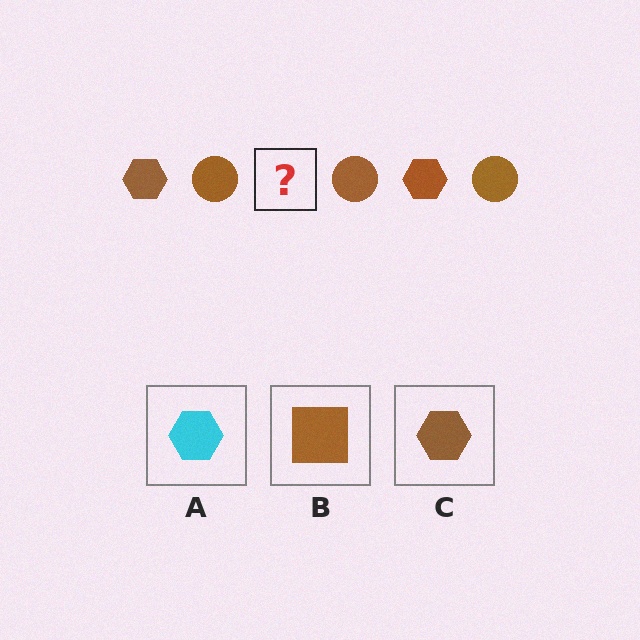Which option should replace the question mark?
Option C.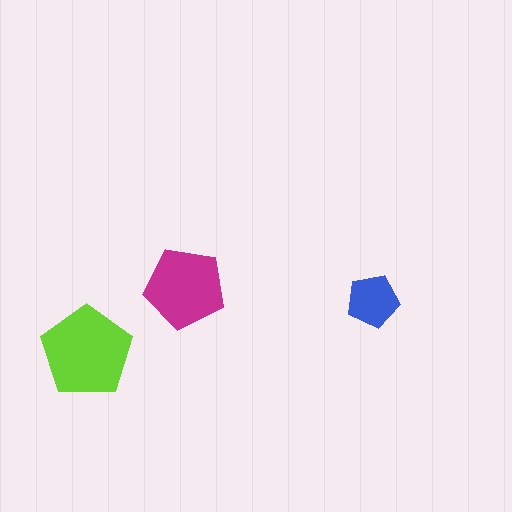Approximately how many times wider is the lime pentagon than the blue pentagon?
About 1.5 times wider.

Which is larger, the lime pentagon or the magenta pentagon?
The lime one.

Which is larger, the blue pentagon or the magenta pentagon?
The magenta one.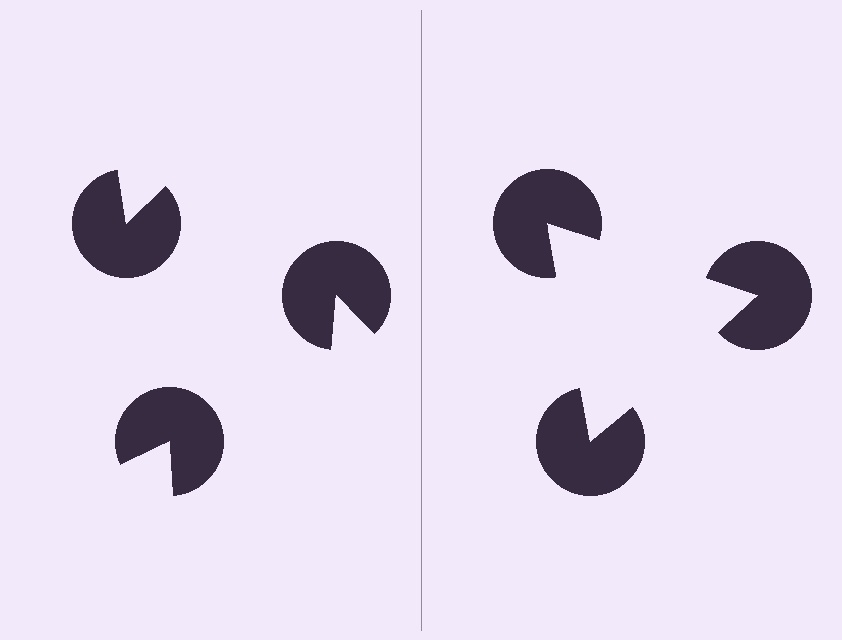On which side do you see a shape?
An illusory triangle appears on the right side. On the left side the wedge cuts are rotated, so no coherent shape forms.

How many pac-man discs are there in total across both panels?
6 — 3 on each side.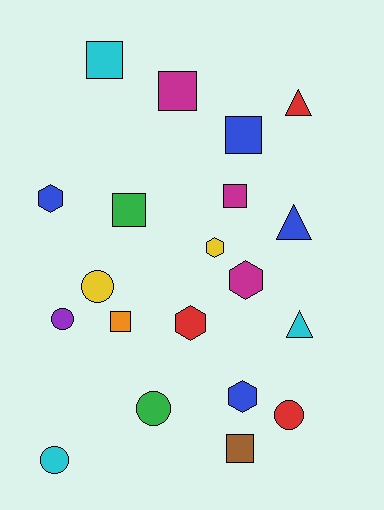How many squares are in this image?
There are 7 squares.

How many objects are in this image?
There are 20 objects.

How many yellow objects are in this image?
There are 2 yellow objects.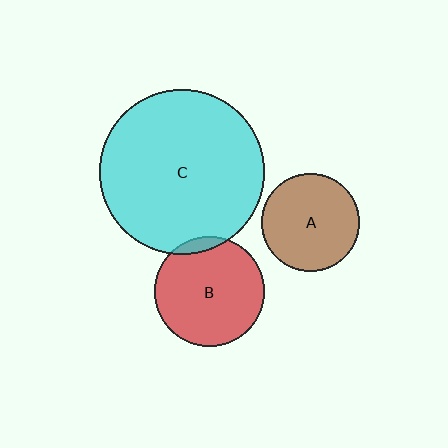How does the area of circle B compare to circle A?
Approximately 1.2 times.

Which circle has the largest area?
Circle C (cyan).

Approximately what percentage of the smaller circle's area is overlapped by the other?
Approximately 5%.